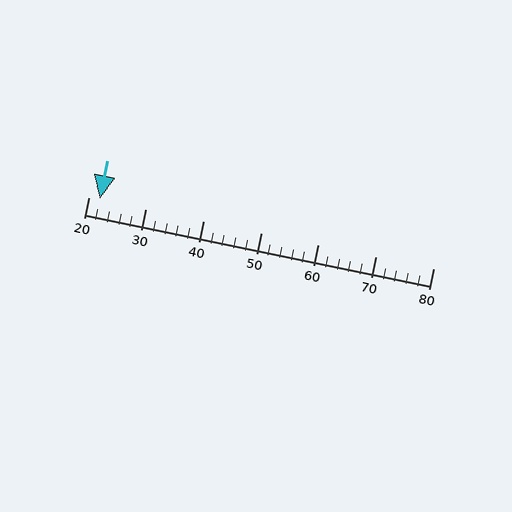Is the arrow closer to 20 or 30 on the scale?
The arrow is closer to 20.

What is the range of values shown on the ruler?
The ruler shows values from 20 to 80.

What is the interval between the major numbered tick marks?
The major tick marks are spaced 10 units apart.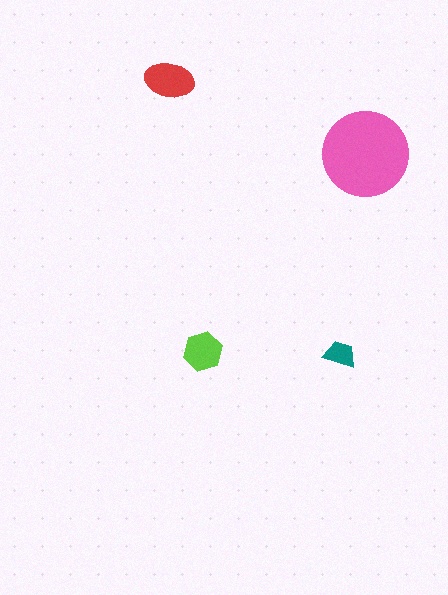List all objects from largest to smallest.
The pink circle, the red ellipse, the lime hexagon, the teal trapezoid.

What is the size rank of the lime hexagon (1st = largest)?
3rd.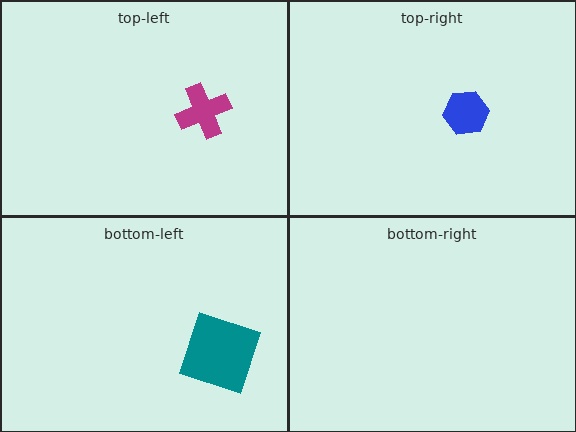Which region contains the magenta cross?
The top-left region.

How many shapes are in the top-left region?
1.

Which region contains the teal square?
The bottom-left region.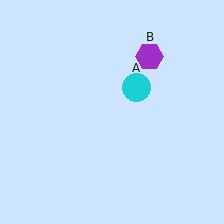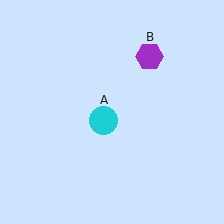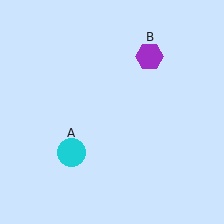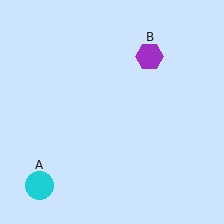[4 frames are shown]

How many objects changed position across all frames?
1 object changed position: cyan circle (object A).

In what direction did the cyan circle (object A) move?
The cyan circle (object A) moved down and to the left.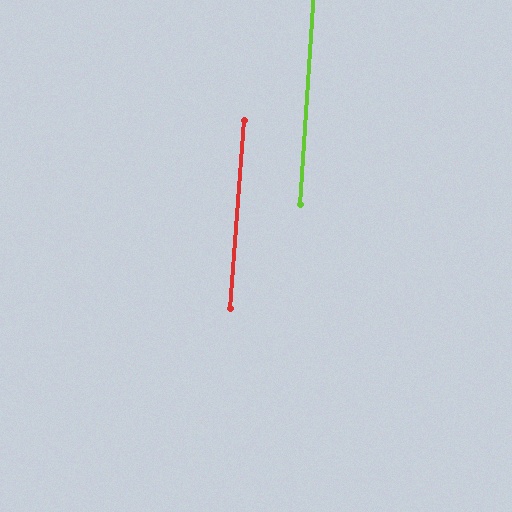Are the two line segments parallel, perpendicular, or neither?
Parallel — their directions differ by only 0.5°.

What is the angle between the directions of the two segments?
Approximately 1 degree.